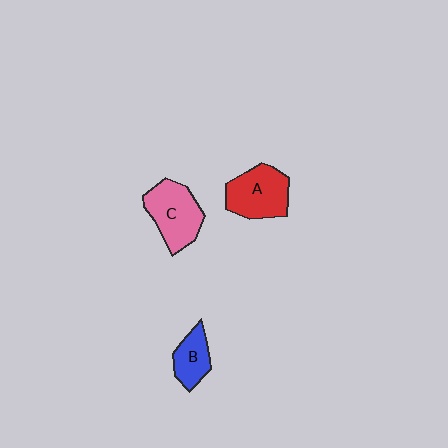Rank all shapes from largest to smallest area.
From largest to smallest: C (pink), A (red), B (blue).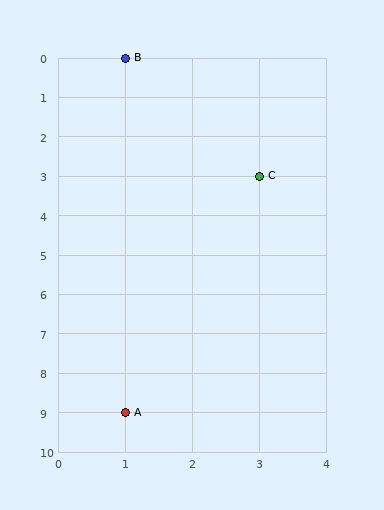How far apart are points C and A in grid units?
Points C and A are 2 columns and 6 rows apart (about 6.3 grid units diagonally).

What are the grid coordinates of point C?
Point C is at grid coordinates (3, 3).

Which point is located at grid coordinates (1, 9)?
Point A is at (1, 9).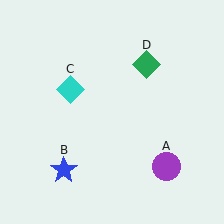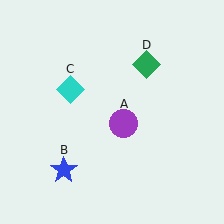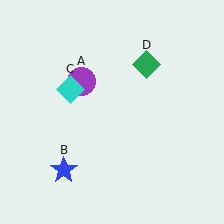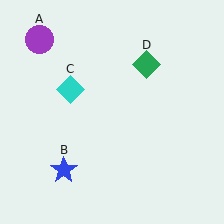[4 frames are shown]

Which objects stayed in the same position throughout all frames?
Blue star (object B) and cyan diamond (object C) and green diamond (object D) remained stationary.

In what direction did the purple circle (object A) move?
The purple circle (object A) moved up and to the left.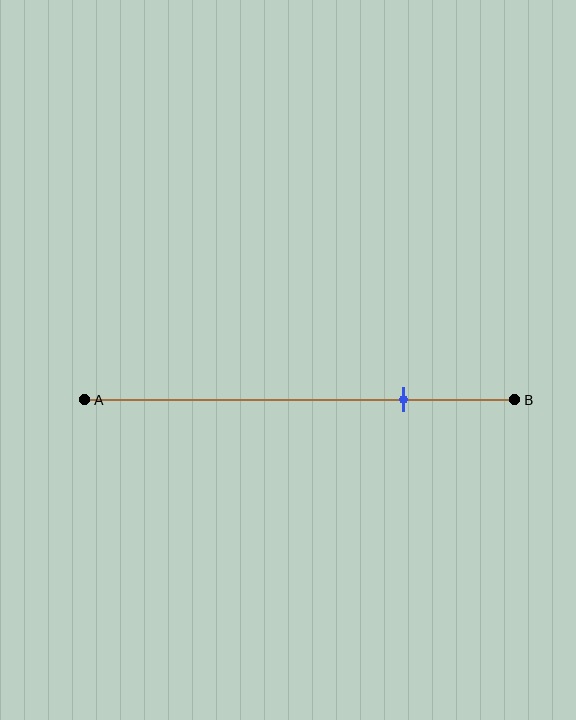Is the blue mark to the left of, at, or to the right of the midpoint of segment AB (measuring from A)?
The blue mark is to the right of the midpoint of segment AB.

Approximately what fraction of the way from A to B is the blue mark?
The blue mark is approximately 75% of the way from A to B.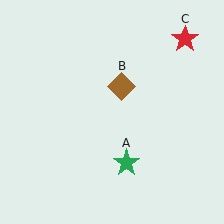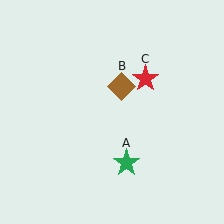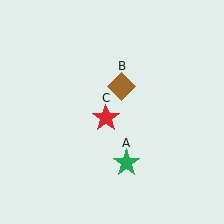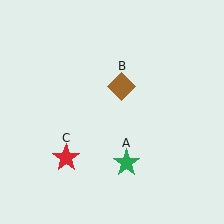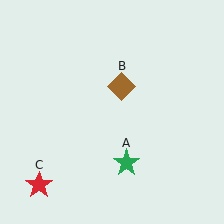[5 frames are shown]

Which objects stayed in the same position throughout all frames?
Green star (object A) and brown diamond (object B) remained stationary.